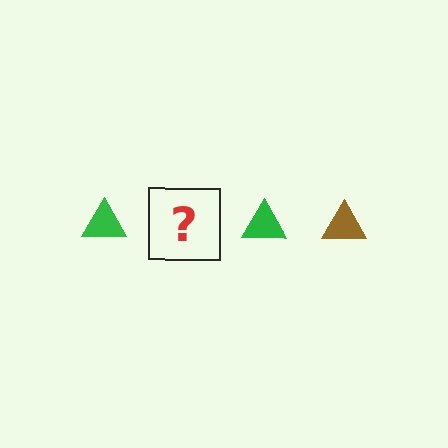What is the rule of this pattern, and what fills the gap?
The rule is that the pattern cycles through green, brown triangles. The gap should be filled with a brown triangle.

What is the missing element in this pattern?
The missing element is a brown triangle.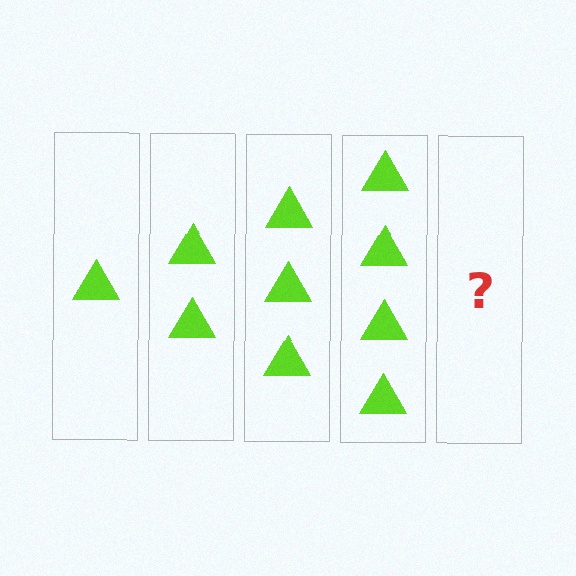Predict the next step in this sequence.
The next step is 5 triangles.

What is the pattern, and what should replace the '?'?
The pattern is that each step adds one more triangle. The '?' should be 5 triangles.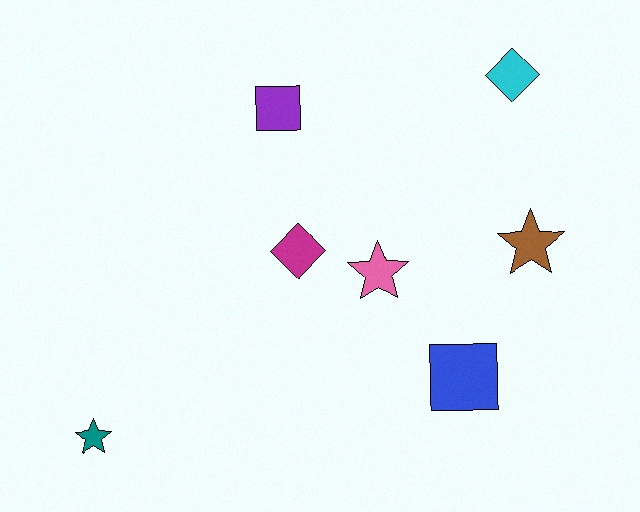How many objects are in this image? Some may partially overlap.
There are 7 objects.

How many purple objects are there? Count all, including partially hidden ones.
There is 1 purple object.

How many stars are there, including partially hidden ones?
There are 3 stars.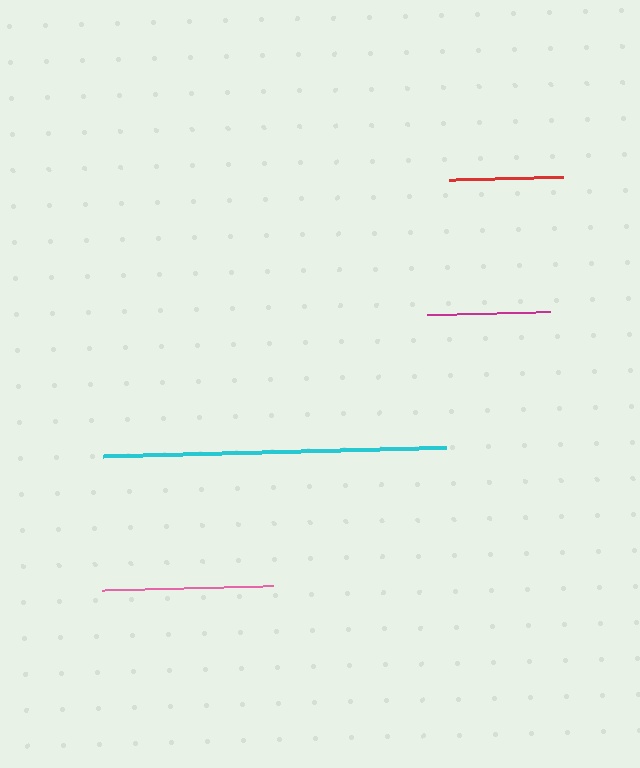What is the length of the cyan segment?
The cyan segment is approximately 343 pixels long.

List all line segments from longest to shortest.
From longest to shortest: cyan, pink, magenta, red.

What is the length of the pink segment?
The pink segment is approximately 170 pixels long.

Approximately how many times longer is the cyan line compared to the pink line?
The cyan line is approximately 2.0 times the length of the pink line.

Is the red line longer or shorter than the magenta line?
The magenta line is longer than the red line.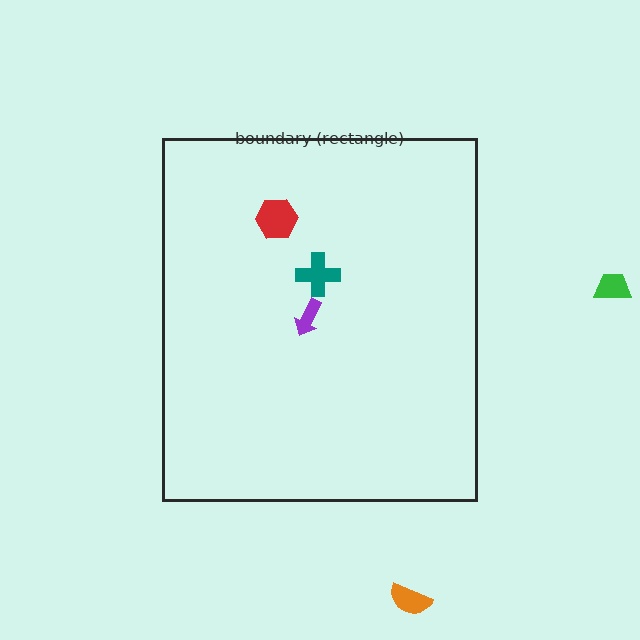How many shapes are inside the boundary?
3 inside, 2 outside.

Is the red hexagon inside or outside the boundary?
Inside.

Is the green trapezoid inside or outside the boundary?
Outside.